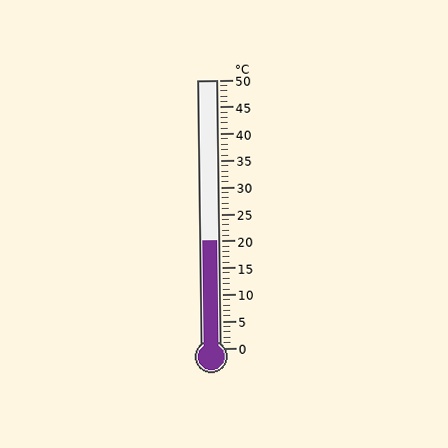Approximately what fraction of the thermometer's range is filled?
The thermometer is filled to approximately 40% of its range.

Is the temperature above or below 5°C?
The temperature is above 5°C.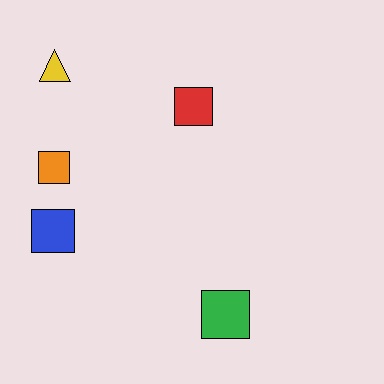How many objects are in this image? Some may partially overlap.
There are 5 objects.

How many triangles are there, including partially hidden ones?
There is 1 triangle.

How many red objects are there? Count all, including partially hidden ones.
There is 1 red object.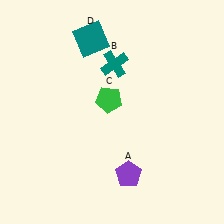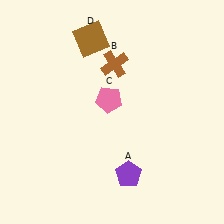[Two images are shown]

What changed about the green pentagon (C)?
In Image 1, C is green. In Image 2, it changed to pink.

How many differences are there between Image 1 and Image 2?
There are 3 differences between the two images.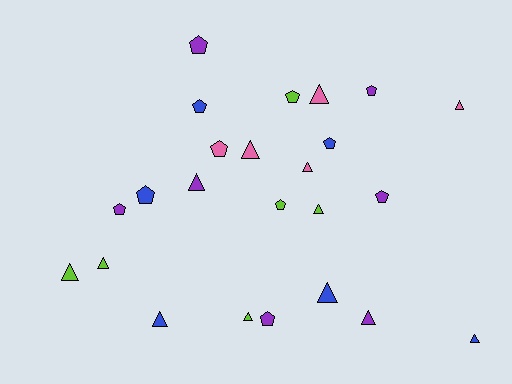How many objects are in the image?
There are 24 objects.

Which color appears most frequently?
Purple, with 7 objects.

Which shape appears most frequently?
Triangle, with 13 objects.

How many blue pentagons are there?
There are 3 blue pentagons.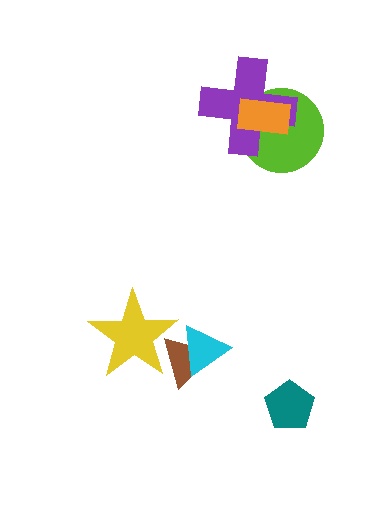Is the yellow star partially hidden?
Yes, it is partially covered by another shape.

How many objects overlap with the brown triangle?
2 objects overlap with the brown triangle.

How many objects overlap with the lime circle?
2 objects overlap with the lime circle.